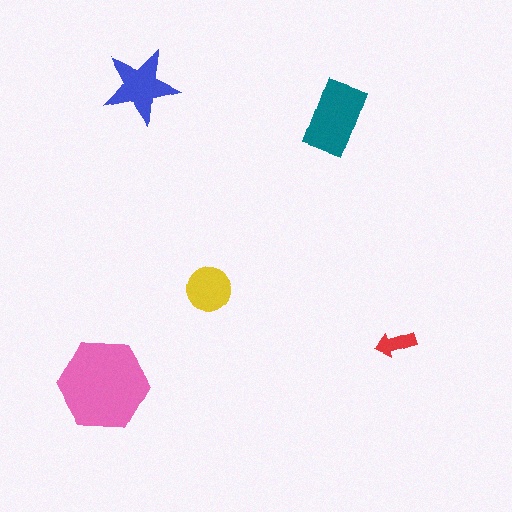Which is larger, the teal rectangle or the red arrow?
The teal rectangle.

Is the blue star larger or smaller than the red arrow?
Larger.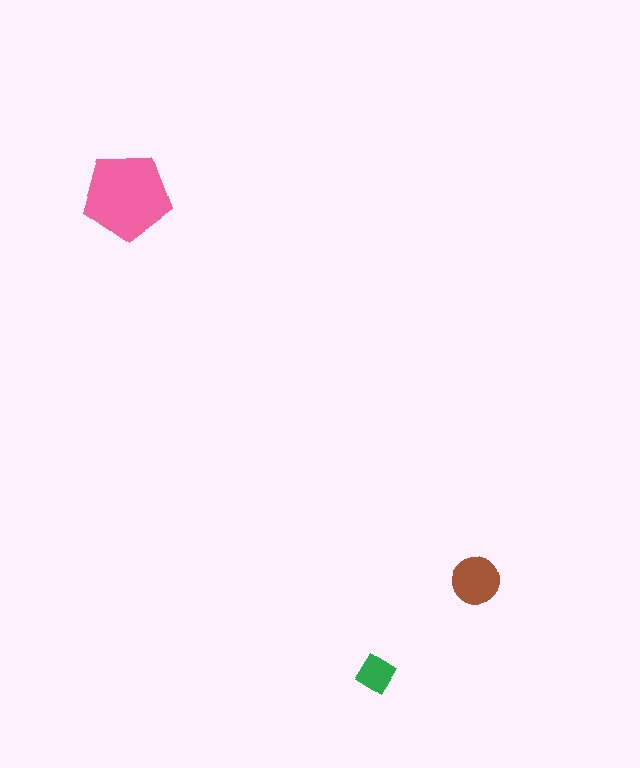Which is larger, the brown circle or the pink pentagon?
The pink pentagon.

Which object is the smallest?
The green diamond.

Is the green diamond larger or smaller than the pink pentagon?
Smaller.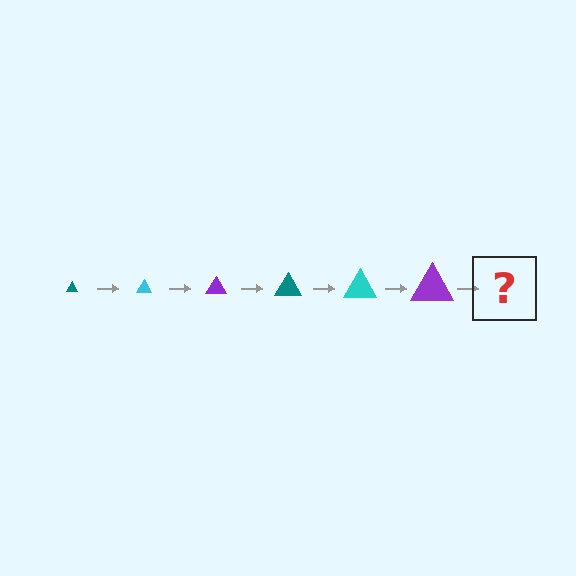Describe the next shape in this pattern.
It should be a teal triangle, larger than the previous one.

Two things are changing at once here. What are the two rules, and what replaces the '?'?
The two rules are that the triangle grows larger each step and the color cycles through teal, cyan, and purple. The '?' should be a teal triangle, larger than the previous one.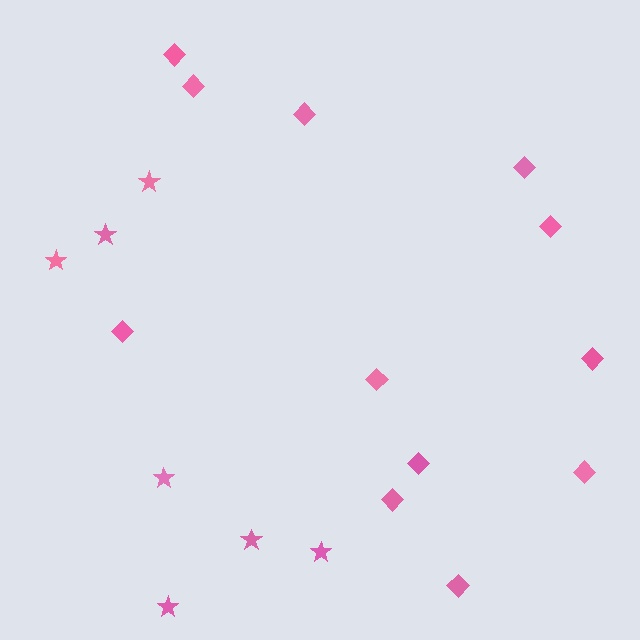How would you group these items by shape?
There are 2 groups: one group of stars (7) and one group of diamonds (12).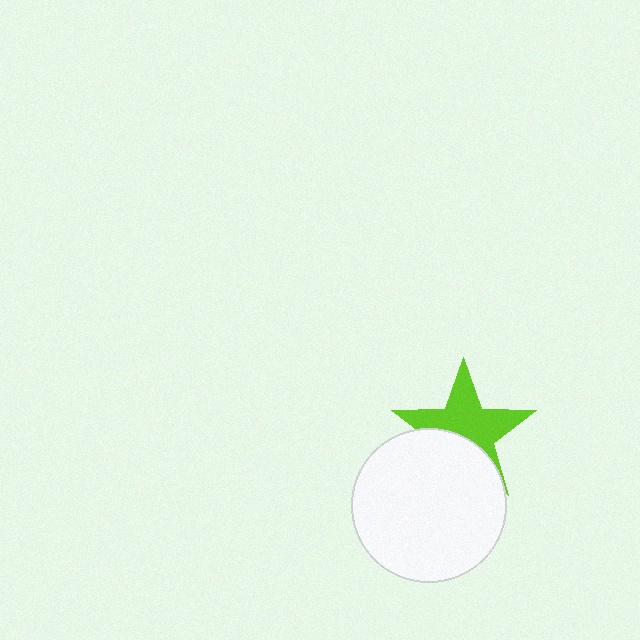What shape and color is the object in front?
The object in front is a white circle.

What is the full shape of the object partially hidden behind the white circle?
The partially hidden object is a lime star.